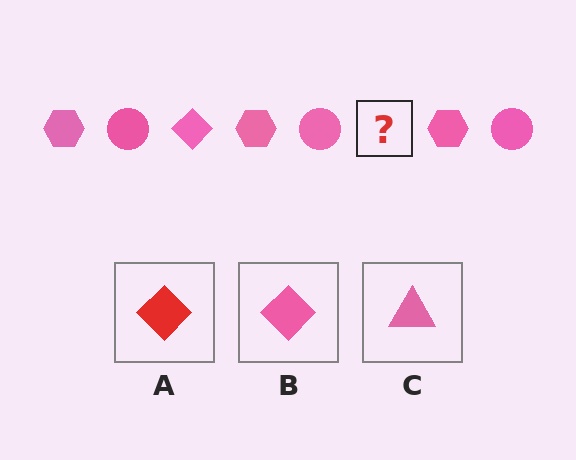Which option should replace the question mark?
Option B.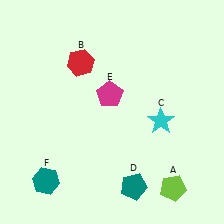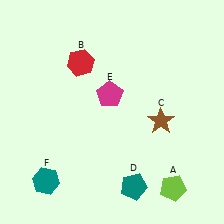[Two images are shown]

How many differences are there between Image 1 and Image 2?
There is 1 difference between the two images.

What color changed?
The star (C) changed from cyan in Image 1 to brown in Image 2.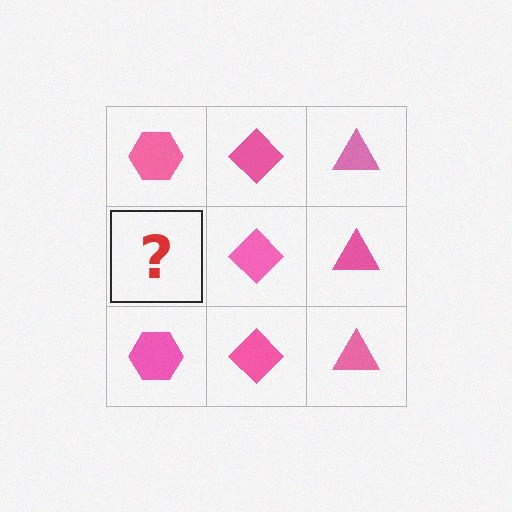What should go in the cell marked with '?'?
The missing cell should contain a pink hexagon.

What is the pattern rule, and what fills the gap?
The rule is that each column has a consistent shape. The gap should be filled with a pink hexagon.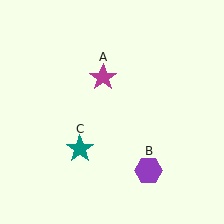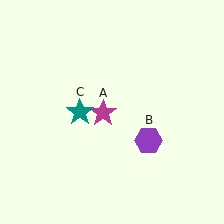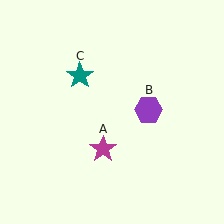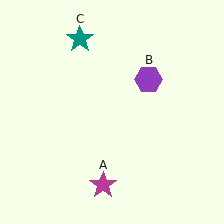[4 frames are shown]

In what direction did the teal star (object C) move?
The teal star (object C) moved up.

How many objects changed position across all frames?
3 objects changed position: magenta star (object A), purple hexagon (object B), teal star (object C).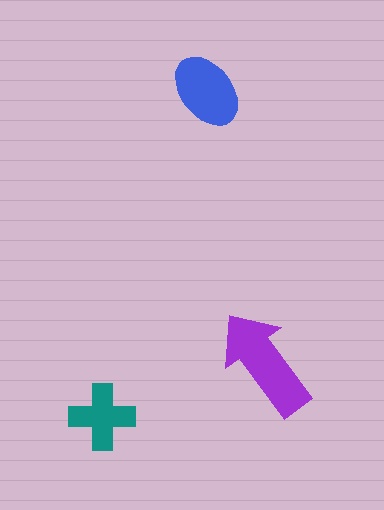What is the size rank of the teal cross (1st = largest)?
3rd.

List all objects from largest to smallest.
The purple arrow, the blue ellipse, the teal cross.